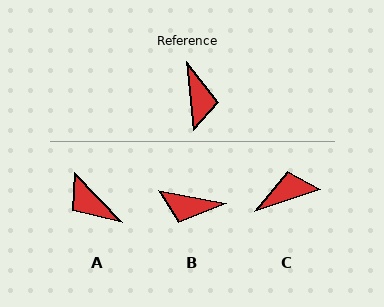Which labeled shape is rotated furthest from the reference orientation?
A, about 140 degrees away.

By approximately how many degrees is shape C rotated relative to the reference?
Approximately 103 degrees counter-clockwise.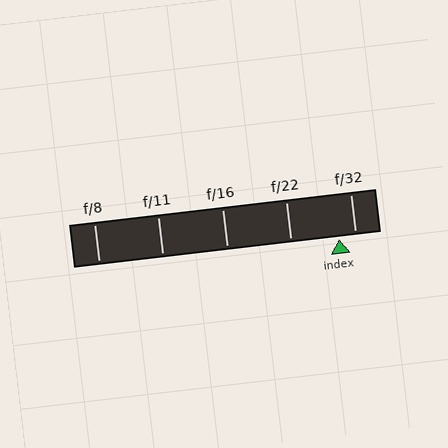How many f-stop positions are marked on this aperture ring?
There are 5 f-stop positions marked.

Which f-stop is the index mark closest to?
The index mark is closest to f/32.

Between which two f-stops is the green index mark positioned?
The index mark is between f/22 and f/32.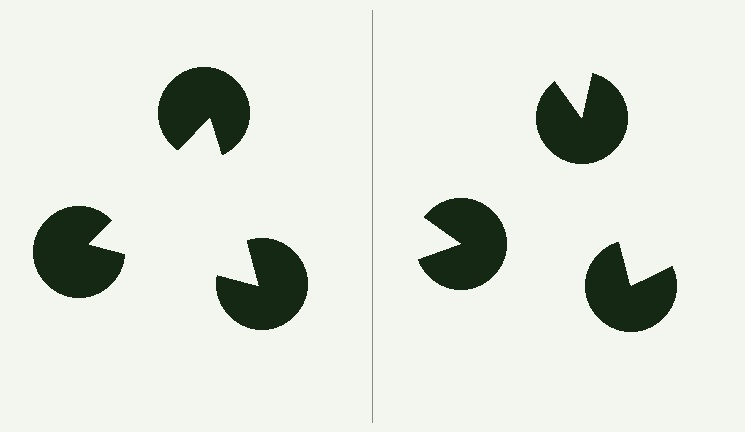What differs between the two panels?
The pac-man discs are positioned identically on both sides; only the wedge orientations differ. On the left they align to a triangle; on the right they are misaligned.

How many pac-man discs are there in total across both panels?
6 — 3 on each side.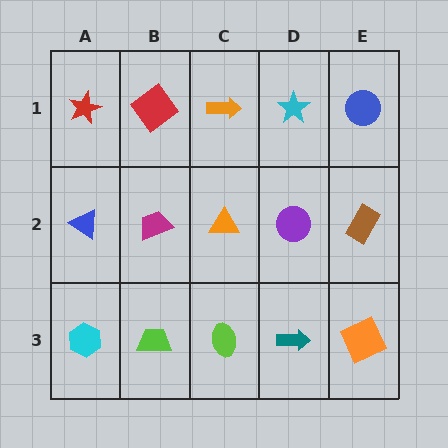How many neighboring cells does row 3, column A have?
2.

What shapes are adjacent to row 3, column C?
An orange triangle (row 2, column C), a lime trapezoid (row 3, column B), a teal arrow (row 3, column D).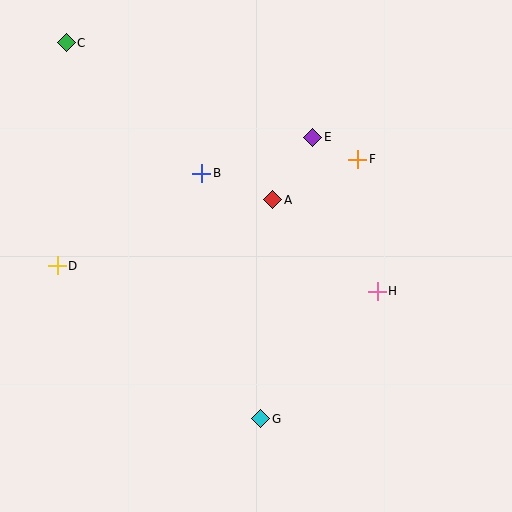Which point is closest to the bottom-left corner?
Point D is closest to the bottom-left corner.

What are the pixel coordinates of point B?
Point B is at (202, 173).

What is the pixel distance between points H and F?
The distance between H and F is 134 pixels.